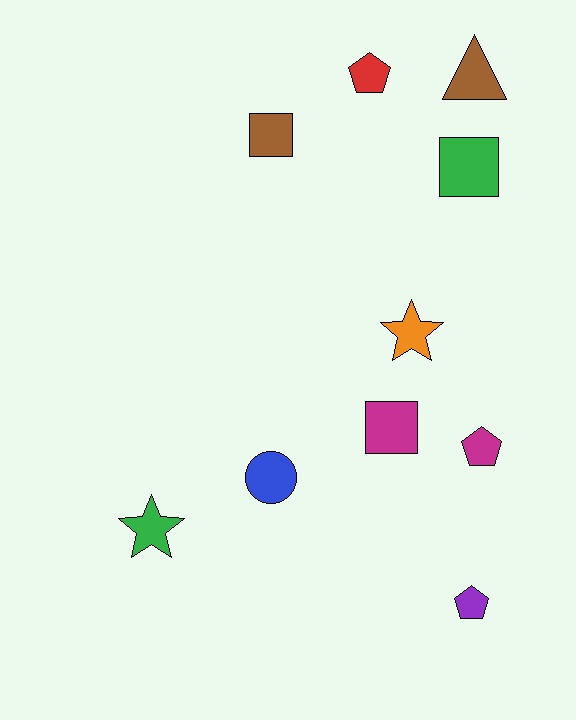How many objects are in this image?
There are 10 objects.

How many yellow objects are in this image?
There are no yellow objects.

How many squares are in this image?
There are 3 squares.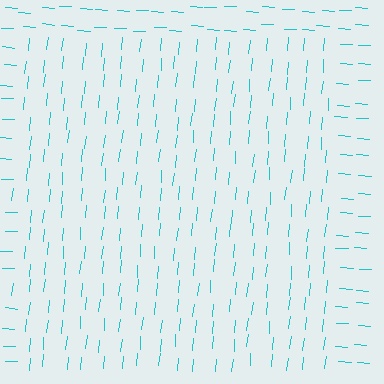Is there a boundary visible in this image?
Yes, there is a texture boundary formed by a change in line orientation.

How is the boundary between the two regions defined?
The boundary is defined purely by a change in line orientation (approximately 88 degrees difference). All lines are the same color and thickness.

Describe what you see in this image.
The image is filled with small cyan line segments. A rectangle region in the image has lines oriented differently from the surrounding lines, creating a visible texture boundary.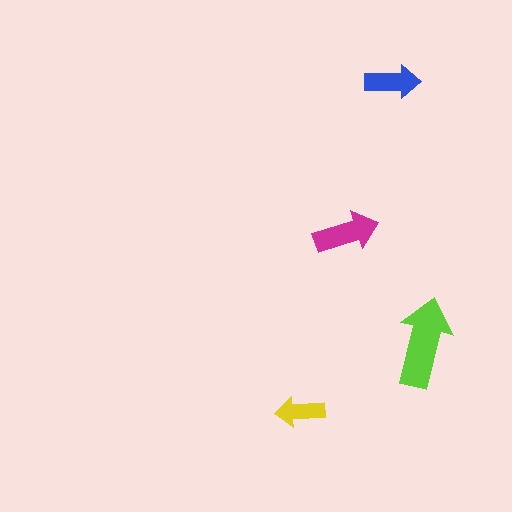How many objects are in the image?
There are 4 objects in the image.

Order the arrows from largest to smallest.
the lime one, the magenta one, the blue one, the yellow one.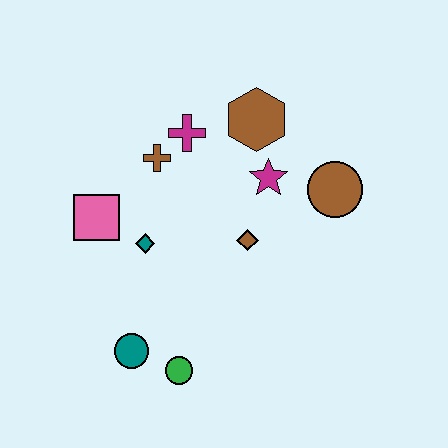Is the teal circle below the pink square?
Yes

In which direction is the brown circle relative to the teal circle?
The brown circle is to the right of the teal circle.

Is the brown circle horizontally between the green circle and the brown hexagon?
No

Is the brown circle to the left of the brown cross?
No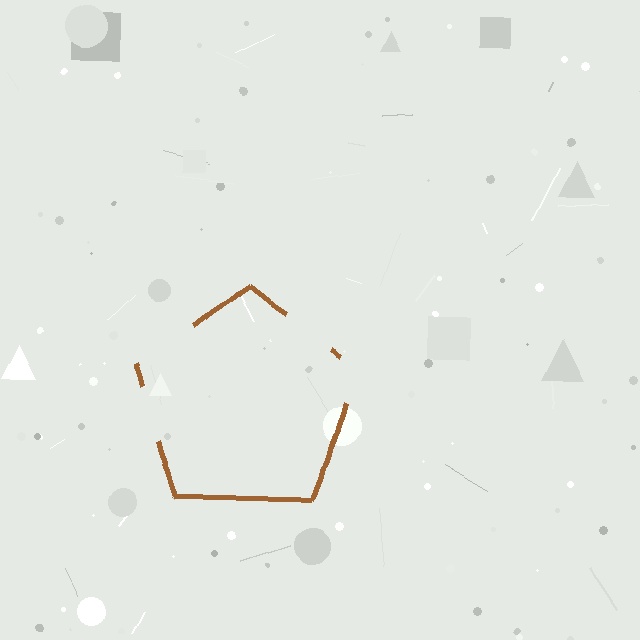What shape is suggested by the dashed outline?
The dashed outline suggests a pentagon.